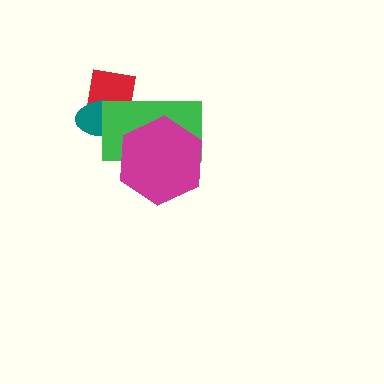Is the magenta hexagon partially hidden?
No, no other shape covers it.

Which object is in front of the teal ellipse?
The green rectangle is in front of the teal ellipse.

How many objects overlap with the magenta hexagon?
1 object overlaps with the magenta hexagon.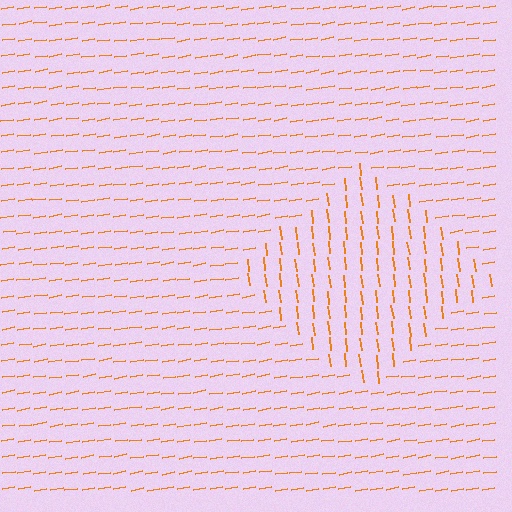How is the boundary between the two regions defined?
The boundary is defined purely by a change in line orientation (approximately 89 degrees difference). All lines are the same color and thickness.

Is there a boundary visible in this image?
Yes, there is a texture boundary formed by a change in line orientation.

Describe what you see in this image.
The image is filled with small orange line segments. A diamond region in the image has lines oriented differently from the surrounding lines, creating a visible texture boundary.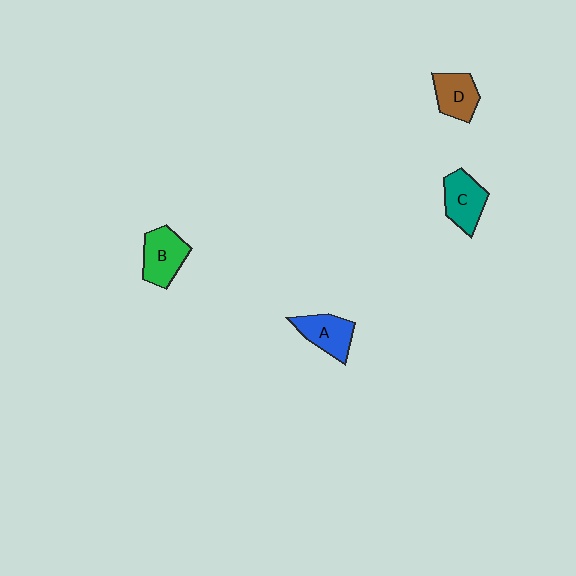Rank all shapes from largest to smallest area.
From largest to smallest: B (green), C (teal), A (blue), D (brown).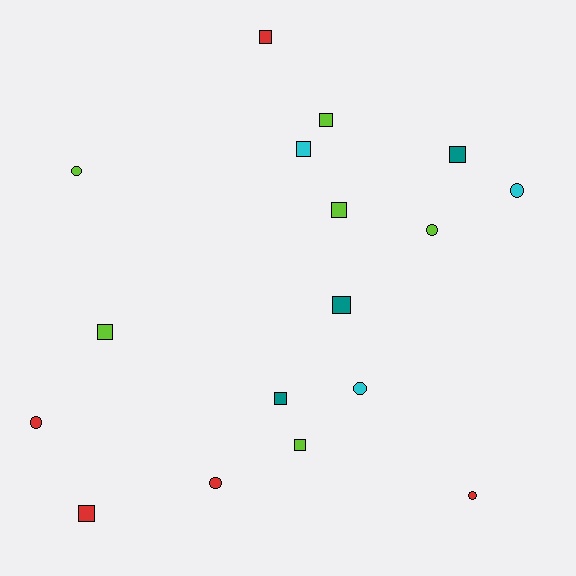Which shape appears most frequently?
Square, with 10 objects.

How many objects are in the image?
There are 17 objects.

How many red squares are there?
There are 2 red squares.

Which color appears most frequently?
Lime, with 6 objects.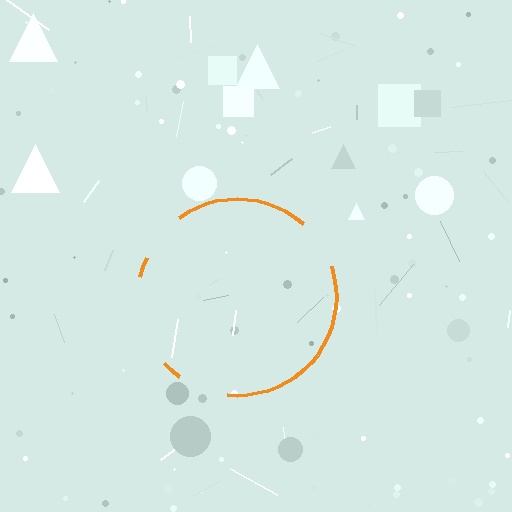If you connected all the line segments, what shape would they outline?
They would outline a circle.